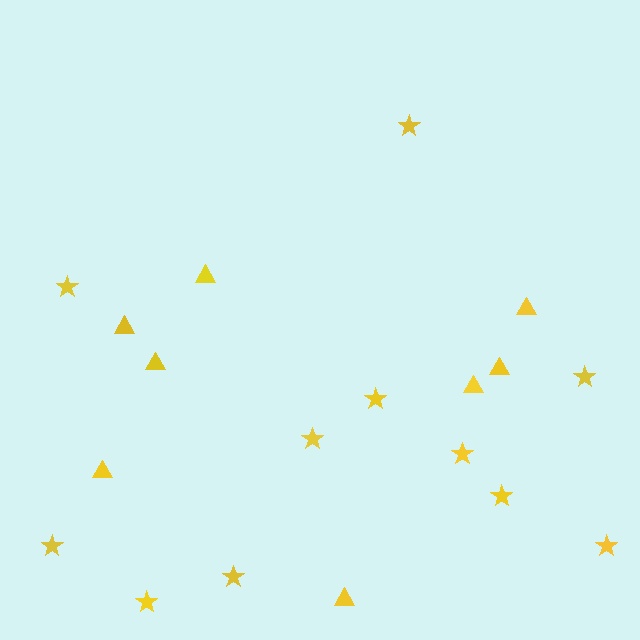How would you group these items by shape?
There are 2 groups: one group of stars (11) and one group of triangles (8).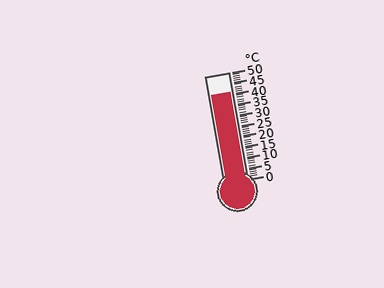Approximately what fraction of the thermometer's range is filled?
The thermometer is filled to approximately 80% of its range.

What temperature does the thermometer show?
The thermometer shows approximately 41°C.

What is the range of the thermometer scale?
The thermometer scale ranges from 0°C to 50°C.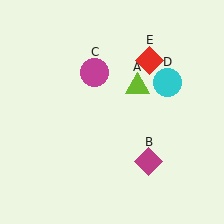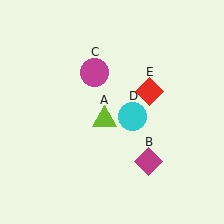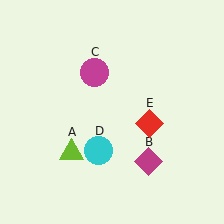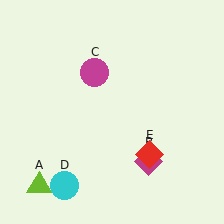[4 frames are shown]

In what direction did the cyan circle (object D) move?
The cyan circle (object D) moved down and to the left.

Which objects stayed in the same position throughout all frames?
Magenta diamond (object B) and magenta circle (object C) remained stationary.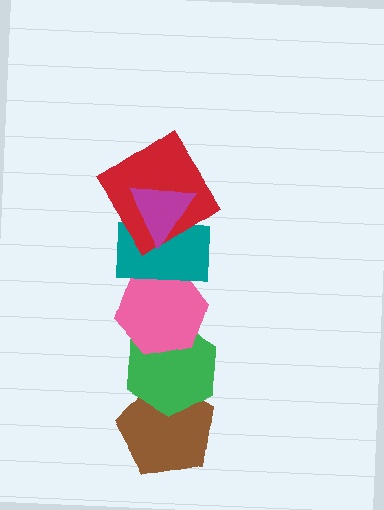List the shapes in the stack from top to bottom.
From top to bottom: the magenta triangle, the red diamond, the teal rectangle, the pink hexagon, the green hexagon, the brown pentagon.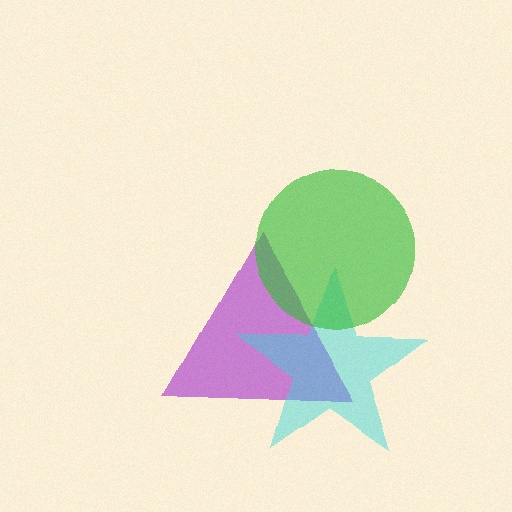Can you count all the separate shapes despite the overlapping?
Yes, there are 3 separate shapes.